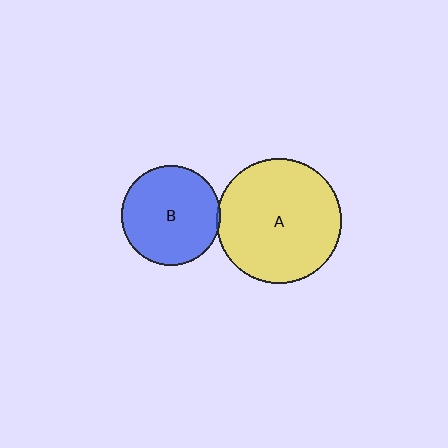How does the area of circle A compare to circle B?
Approximately 1.6 times.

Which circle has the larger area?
Circle A (yellow).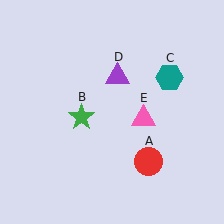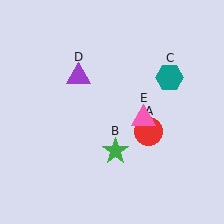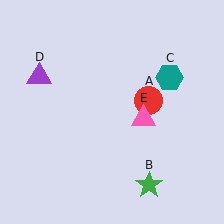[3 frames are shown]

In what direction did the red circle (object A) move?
The red circle (object A) moved up.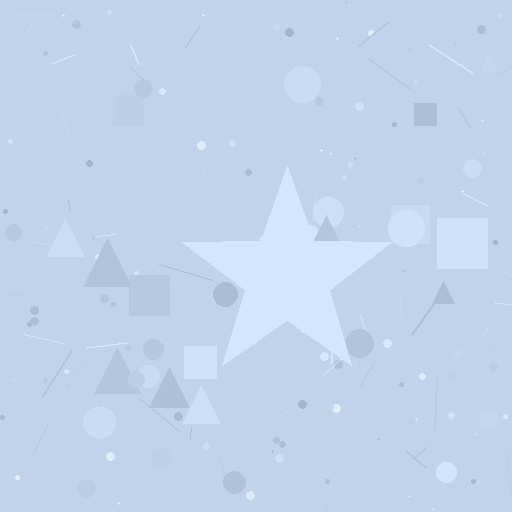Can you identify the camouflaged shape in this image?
The camouflaged shape is a star.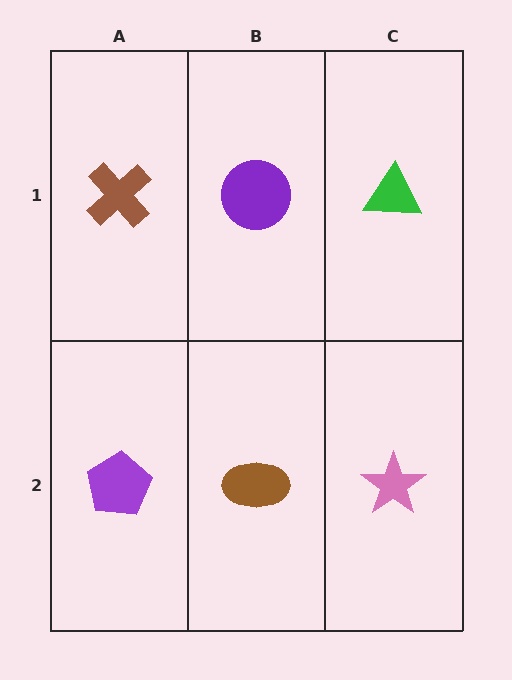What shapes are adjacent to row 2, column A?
A brown cross (row 1, column A), a brown ellipse (row 2, column B).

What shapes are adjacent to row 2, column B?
A purple circle (row 1, column B), a purple pentagon (row 2, column A), a pink star (row 2, column C).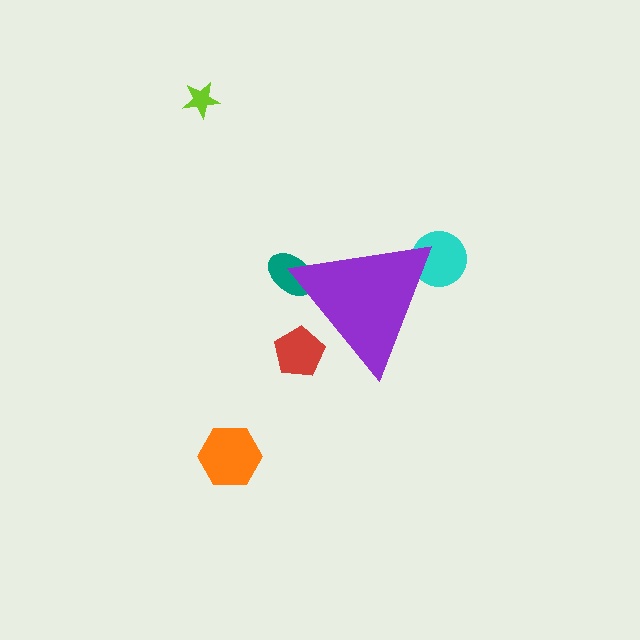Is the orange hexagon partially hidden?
No, the orange hexagon is fully visible.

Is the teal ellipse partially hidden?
Yes, the teal ellipse is partially hidden behind the purple triangle.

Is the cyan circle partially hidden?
Yes, the cyan circle is partially hidden behind the purple triangle.